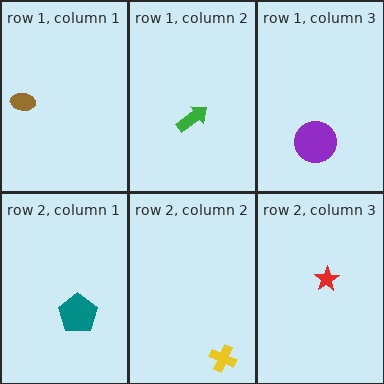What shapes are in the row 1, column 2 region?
The green arrow.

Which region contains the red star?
The row 2, column 3 region.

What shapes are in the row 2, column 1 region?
The teal pentagon.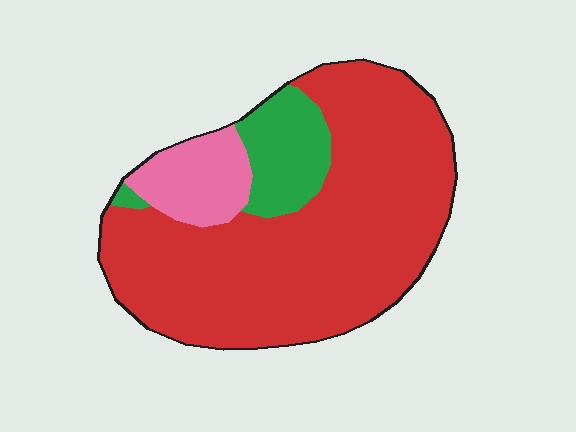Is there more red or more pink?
Red.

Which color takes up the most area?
Red, at roughly 75%.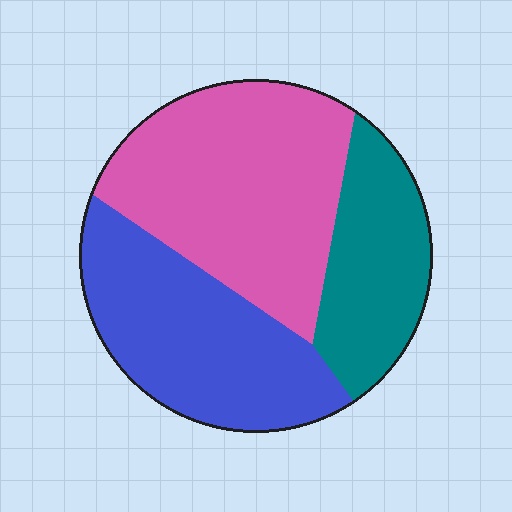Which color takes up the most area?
Pink, at roughly 45%.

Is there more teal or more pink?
Pink.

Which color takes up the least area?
Teal, at roughly 25%.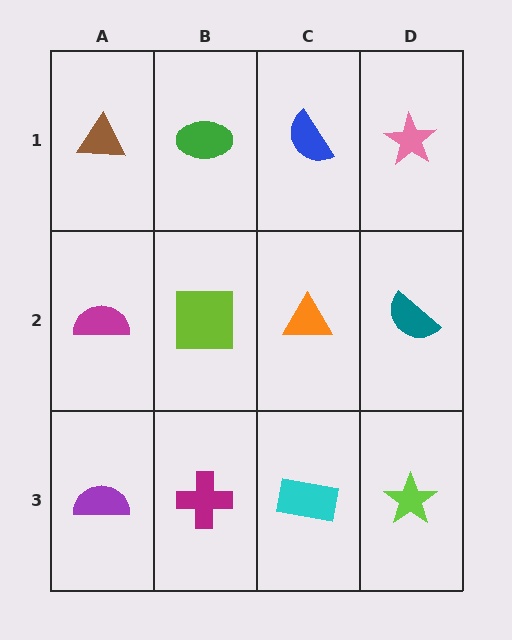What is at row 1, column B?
A green ellipse.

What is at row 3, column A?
A purple semicircle.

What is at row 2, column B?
A lime square.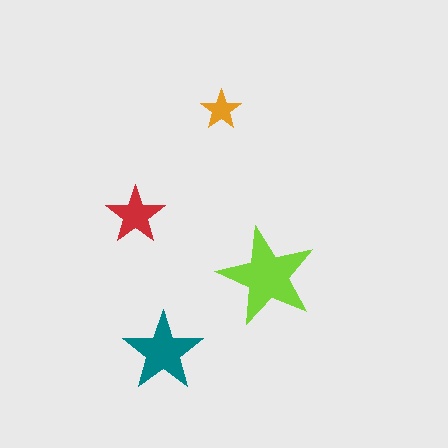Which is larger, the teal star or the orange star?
The teal one.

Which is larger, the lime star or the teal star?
The lime one.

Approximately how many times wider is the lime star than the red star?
About 1.5 times wider.